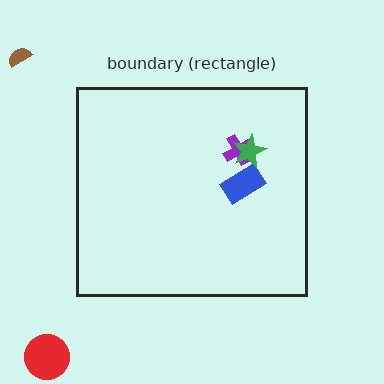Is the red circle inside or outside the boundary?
Outside.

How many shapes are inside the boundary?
3 inside, 2 outside.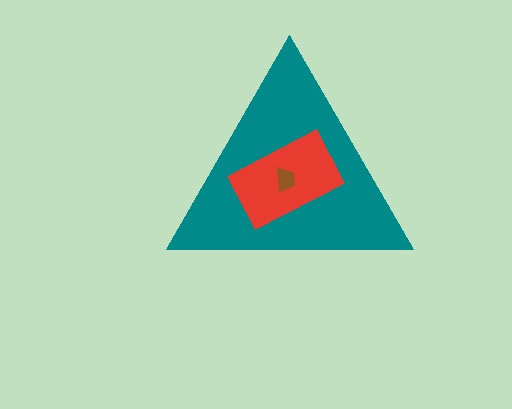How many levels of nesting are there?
3.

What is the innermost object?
The brown trapezoid.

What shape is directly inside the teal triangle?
The red rectangle.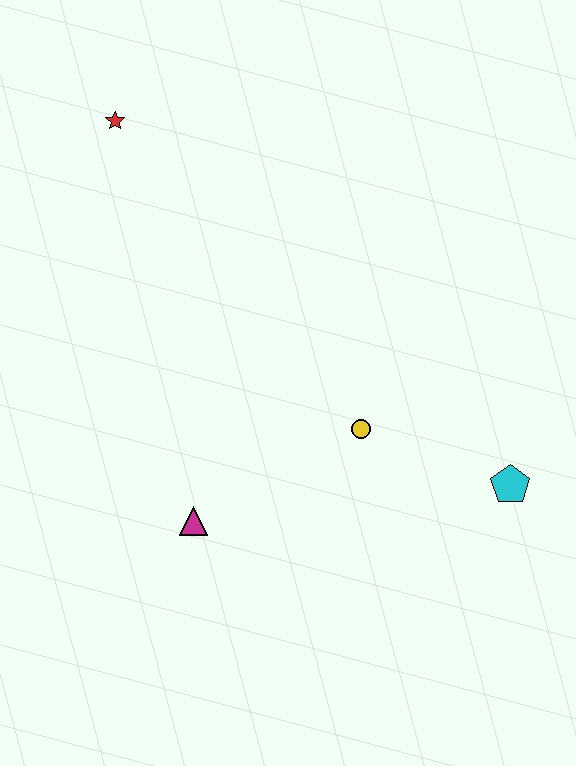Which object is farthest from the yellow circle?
The red star is farthest from the yellow circle.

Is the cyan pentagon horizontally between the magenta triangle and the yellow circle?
No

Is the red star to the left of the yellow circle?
Yes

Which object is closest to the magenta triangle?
The yellow circle is closest to the magenta triangle.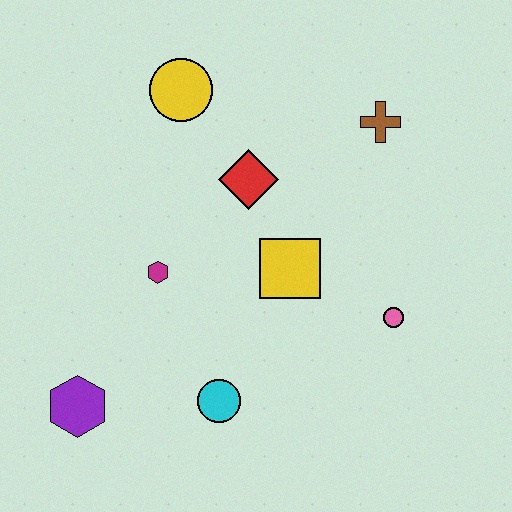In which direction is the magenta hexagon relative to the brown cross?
The magenta hexagon is to the left of the brown cross.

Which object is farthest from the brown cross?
The purple hexagon is farthest from the brown cross.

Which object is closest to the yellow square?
The red diamond is closest to the yellow square.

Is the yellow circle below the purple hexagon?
No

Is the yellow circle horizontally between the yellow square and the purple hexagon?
Yes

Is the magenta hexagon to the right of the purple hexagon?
Yes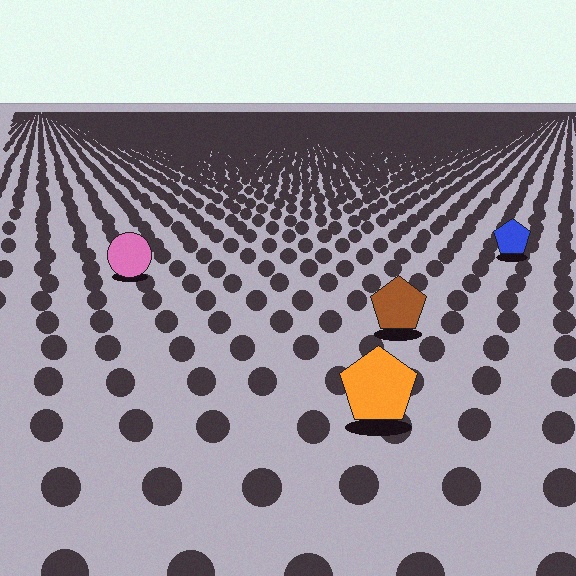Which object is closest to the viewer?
The orange pentagon is closest. The texture marks near it are larger and more spread out.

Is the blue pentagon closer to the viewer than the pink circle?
No. The pink circle is closer — you can tell from the texture gradient: the ground texture is coarser near it.